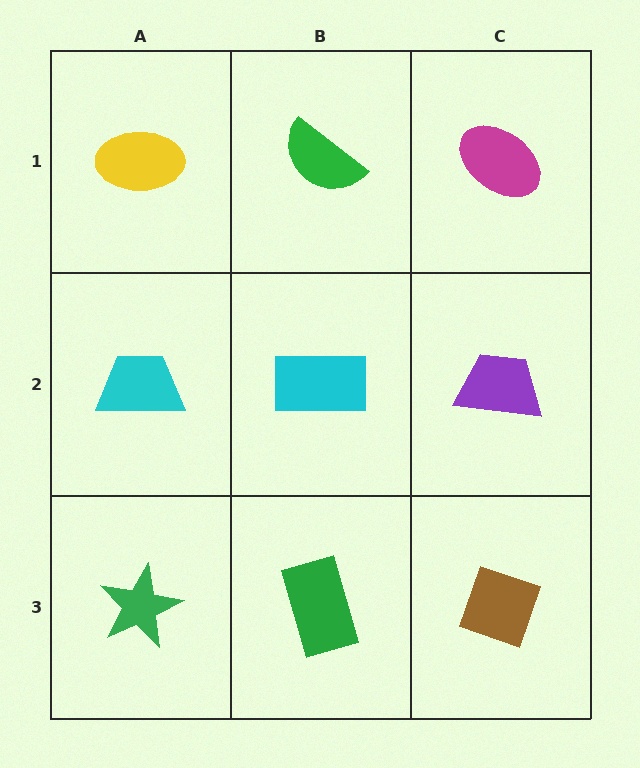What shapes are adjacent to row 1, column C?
A purple trapezoid (row 2, column C), a green semicircle (row 1, column B).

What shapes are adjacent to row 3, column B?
A cyan rectangle (row 2, column B), a green star (row 3, column A), a brown diamond (row 3, column C).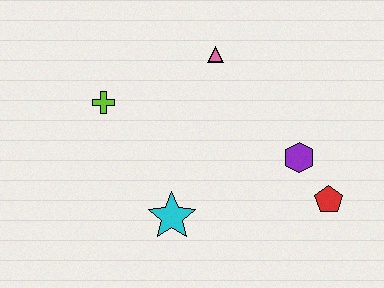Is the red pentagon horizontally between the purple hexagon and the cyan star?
No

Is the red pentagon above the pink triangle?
No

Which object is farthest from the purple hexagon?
The lime cross is farthest from the purple hexagon.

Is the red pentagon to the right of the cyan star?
Yes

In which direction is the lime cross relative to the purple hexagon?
The lime cross is to the left of the purple hexagon.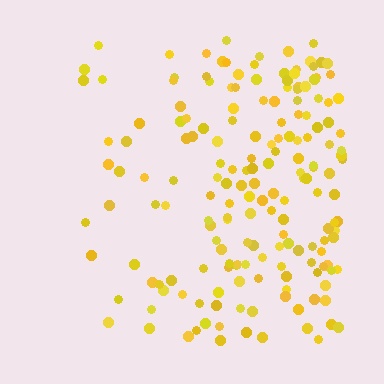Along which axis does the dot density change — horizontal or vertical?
Horizontal.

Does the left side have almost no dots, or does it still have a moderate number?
Still a moderate number, just noticeably fewer than the right.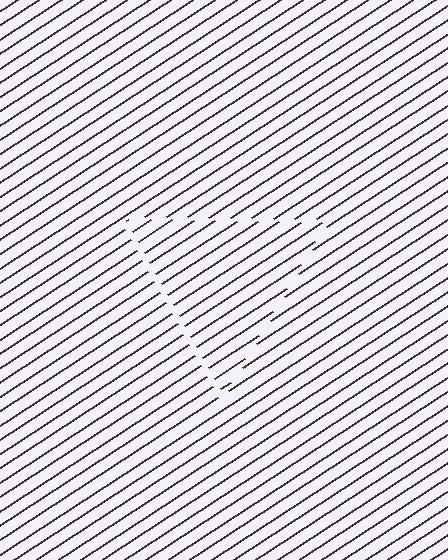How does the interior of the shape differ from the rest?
The interior of the shape contains the same grating, shifted by half a period — the contour is defined by the phase discontinuity where line-ends from the inner and outer gratings abut.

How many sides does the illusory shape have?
3 sides — the line-ends trace a triangle.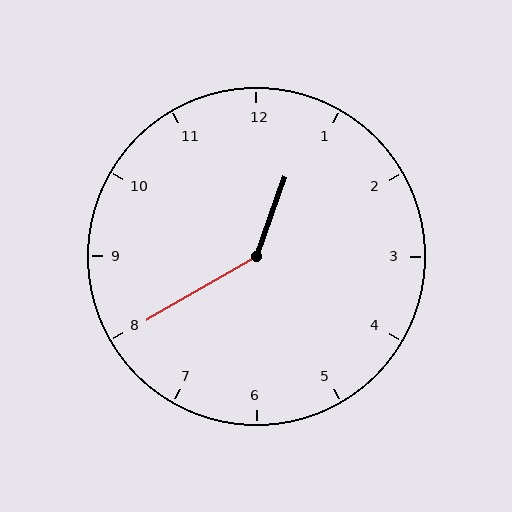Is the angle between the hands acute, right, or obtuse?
It is obtuse.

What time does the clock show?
12:40.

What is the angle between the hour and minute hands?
Approximately 140 degrees.